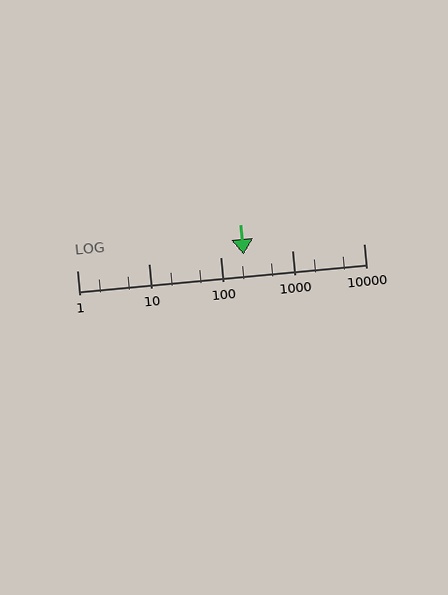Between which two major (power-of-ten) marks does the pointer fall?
The pointer is between 100 and 1000.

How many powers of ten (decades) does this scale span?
The scale spans 4 decades, from 1 to 10000.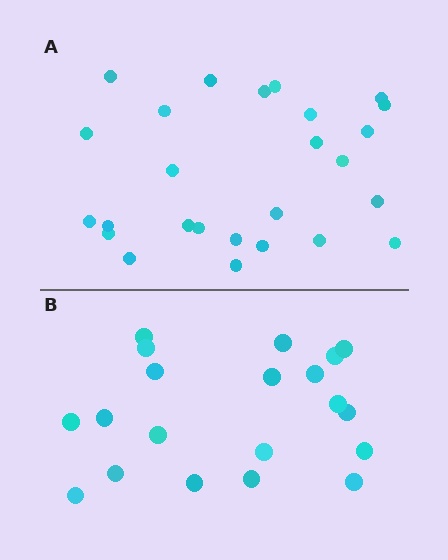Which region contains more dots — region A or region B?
Region A (the top region) has more dots.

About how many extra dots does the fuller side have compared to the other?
Region A has about 6 more dots than region B.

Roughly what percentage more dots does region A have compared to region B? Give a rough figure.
About 30% more.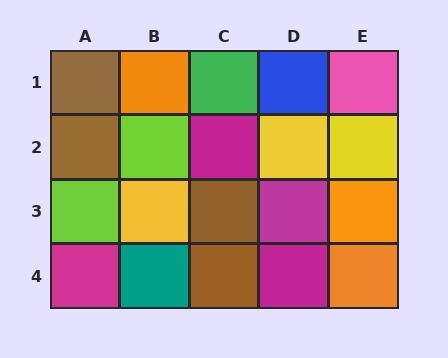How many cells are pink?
1 cell is pink.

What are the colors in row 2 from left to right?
Brown, lime, magenta, yellow, yellow.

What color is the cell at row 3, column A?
Lime.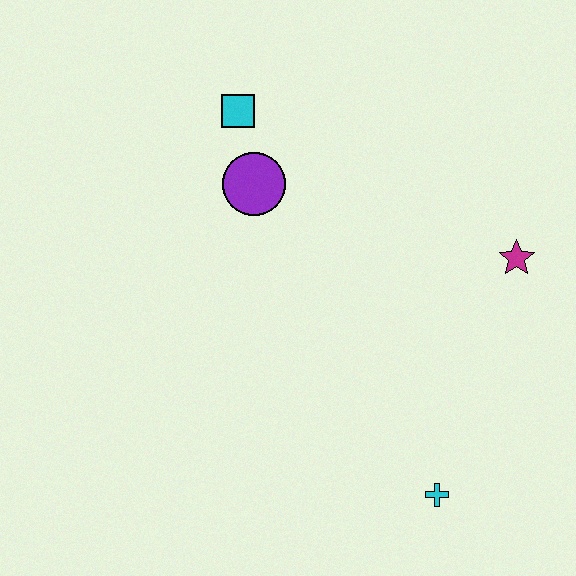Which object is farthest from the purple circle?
The cyan cross is farthest from the purple circle.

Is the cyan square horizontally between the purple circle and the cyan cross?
No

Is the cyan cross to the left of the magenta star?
Yes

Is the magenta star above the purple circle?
No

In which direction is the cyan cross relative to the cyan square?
The cyan cross is below the cyan square.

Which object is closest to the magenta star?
The cyan cross is closest to the magenta star.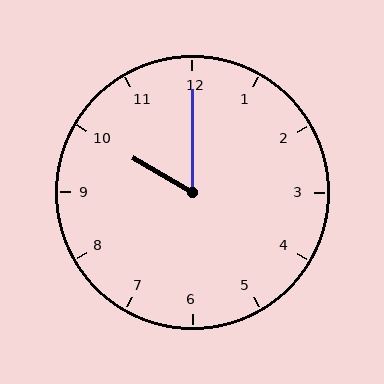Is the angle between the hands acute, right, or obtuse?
It is acute.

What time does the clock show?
10:00.